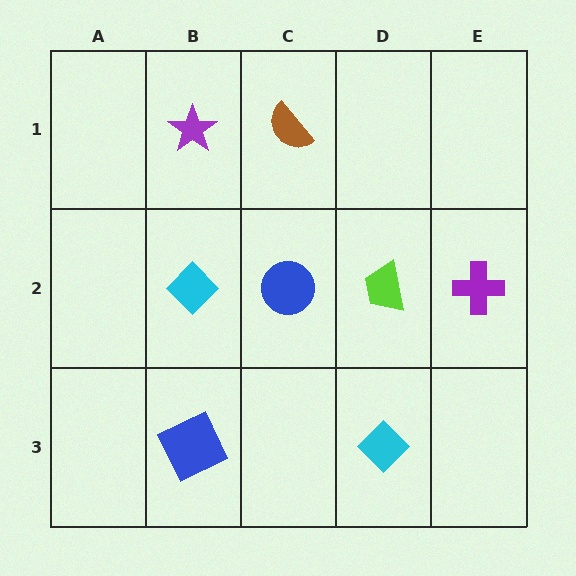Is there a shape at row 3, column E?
No, that cell is empty.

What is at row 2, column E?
A purple cross.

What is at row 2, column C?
A blue circle.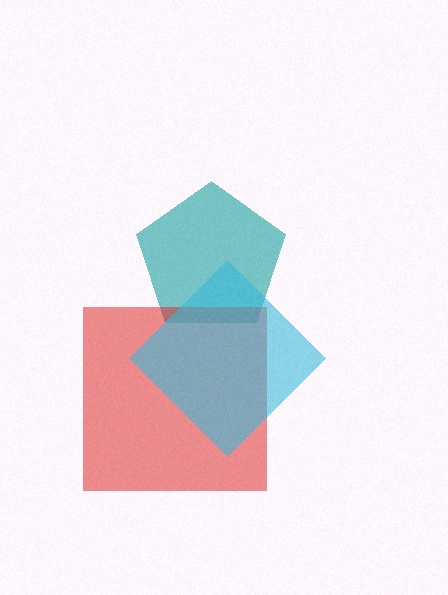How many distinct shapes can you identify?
There are 3 distinct shapes: a teal pentagon, a red square, a cyan diamond.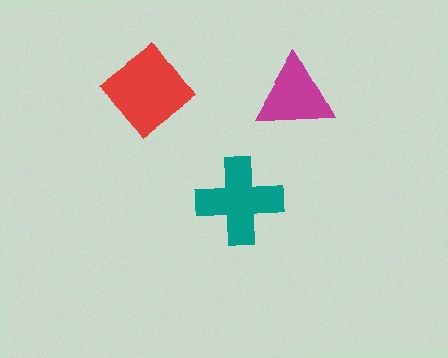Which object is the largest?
The red diamond.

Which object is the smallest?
The magenta triangle.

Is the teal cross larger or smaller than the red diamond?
Smaller.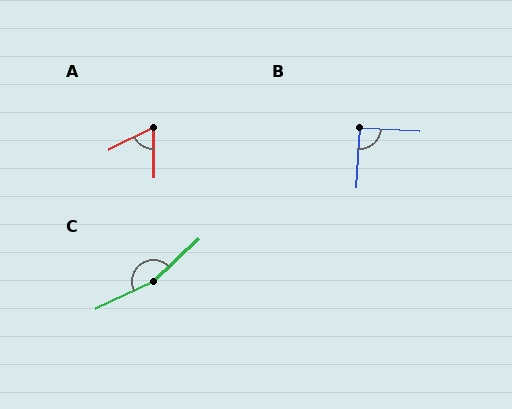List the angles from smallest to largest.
A (64°), B (90°), C (162°).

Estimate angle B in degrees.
Approximately 90 degrees.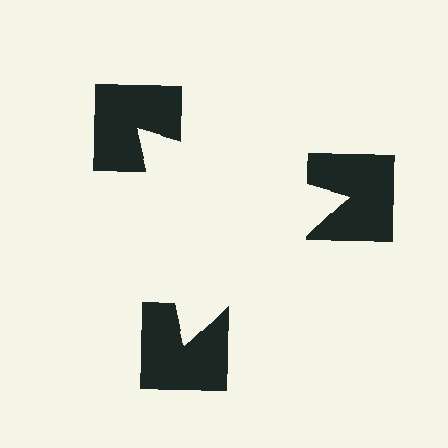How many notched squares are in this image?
There are 3 — one at each vertex of the illusory triangle.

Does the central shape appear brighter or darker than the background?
It typically appears slightly brighter than the background, even though no actual brightness change is drawn.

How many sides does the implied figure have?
3 sides.